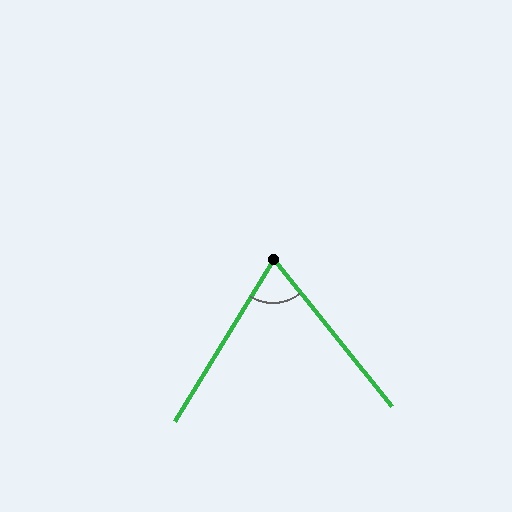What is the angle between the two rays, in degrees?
Approximately 70 degrees.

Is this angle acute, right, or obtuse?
It is acute.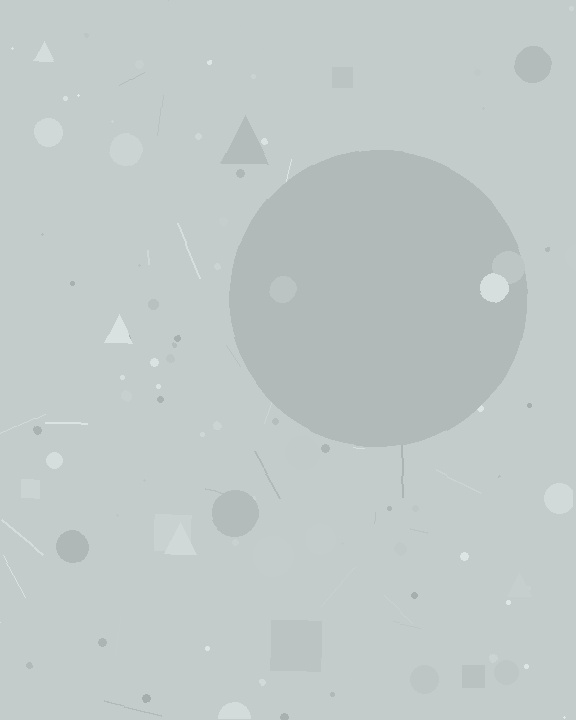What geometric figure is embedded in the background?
A circle is embedded in the background.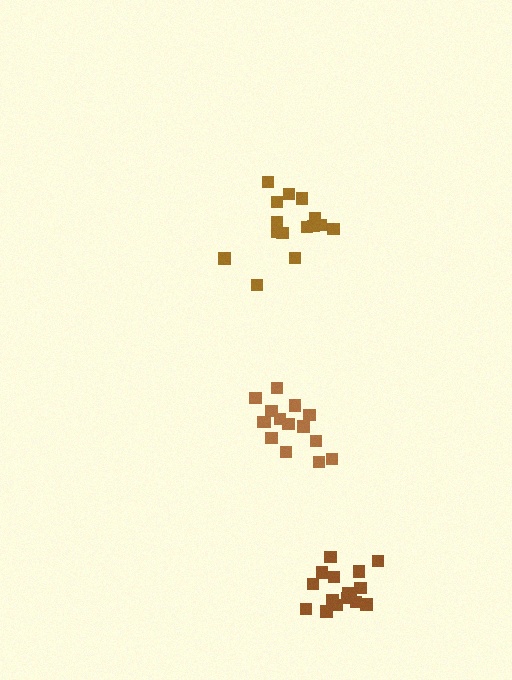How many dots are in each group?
Group 1: 15 dots, Group 2: 17 dots, Group 3: 15 dots (47 total).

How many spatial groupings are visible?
There are 3 spatial groupings.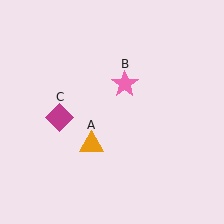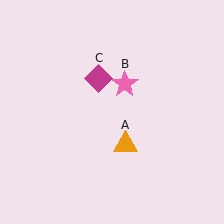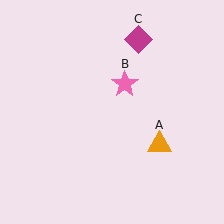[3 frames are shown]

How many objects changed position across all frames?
2 objects changed position: orange triangle (object A), magenta diamond (object C).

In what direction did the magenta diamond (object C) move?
The magenta diamond (object C) moved up and to the right.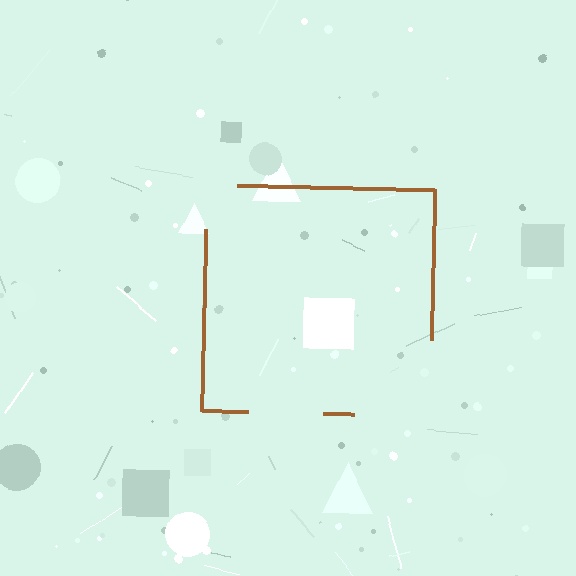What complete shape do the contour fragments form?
The contour fragments form a square.